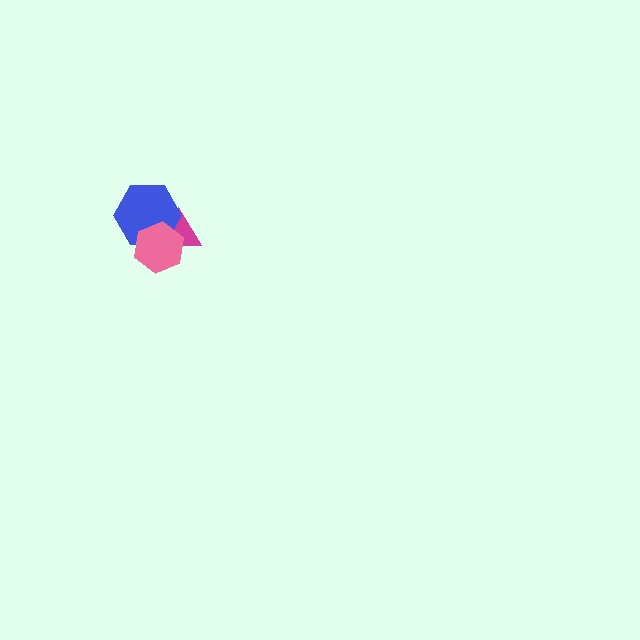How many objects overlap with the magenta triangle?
2 objects overlap with the magenta triangle.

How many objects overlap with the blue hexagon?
2 objects overlap with the blue hexagon.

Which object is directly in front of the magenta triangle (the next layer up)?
The blue hexagon is directly in front of the magenta triangle.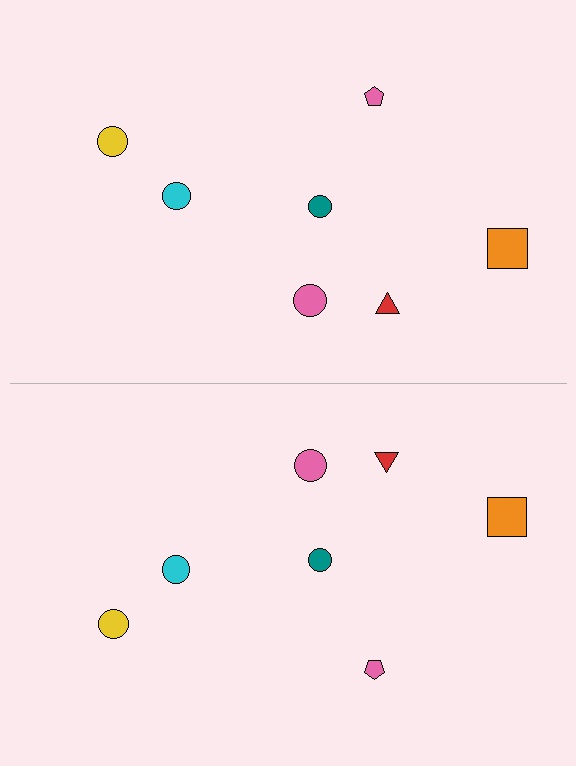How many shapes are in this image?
There are 14 shapes in this image.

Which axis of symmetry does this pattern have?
The pattern has a horizontal axis of symmetry running through the center of the image.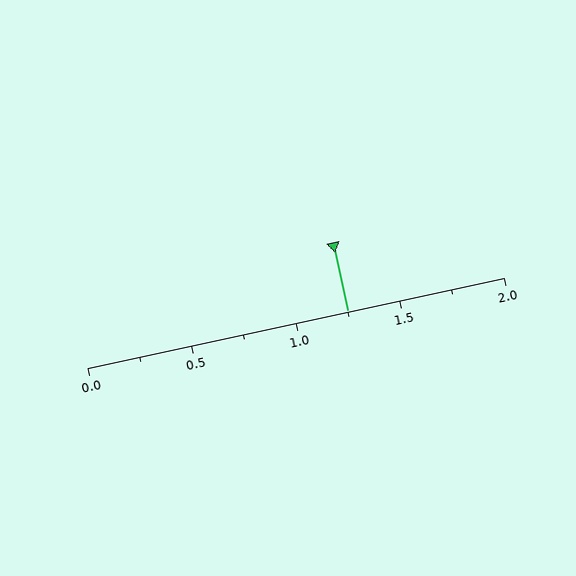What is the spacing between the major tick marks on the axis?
The major ticks are spaced 0.5 apart.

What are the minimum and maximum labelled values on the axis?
The axis runs from 0.0 to 2.0.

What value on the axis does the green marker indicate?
The marker indicates approximately 1.25.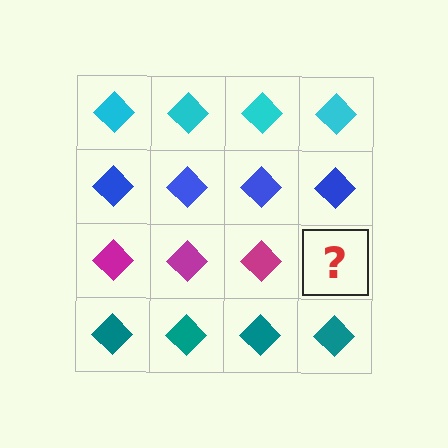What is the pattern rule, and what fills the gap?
The rule is that each row has a consistent color. The gap should be filled with a magenta diamond.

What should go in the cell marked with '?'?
The missing cell should contain a magenta diamond.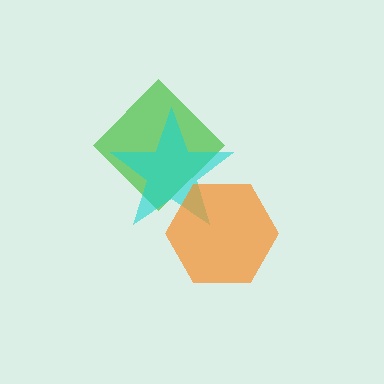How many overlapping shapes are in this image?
There are 3 overlapping shapes in the image.